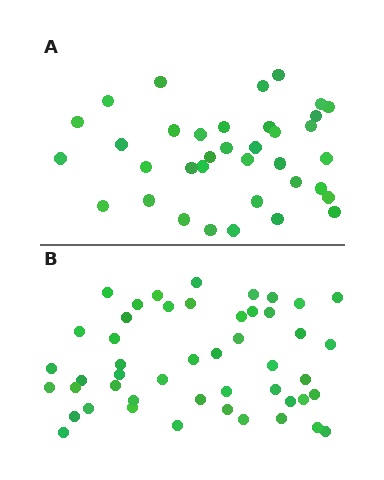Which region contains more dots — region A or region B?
Region B (the bottom region) has more dots.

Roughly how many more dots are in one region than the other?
Region B has roughly 12 or so more dots than region A.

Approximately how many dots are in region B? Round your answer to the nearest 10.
About 50 dots. (The exact count is 48, which rounds to 50.)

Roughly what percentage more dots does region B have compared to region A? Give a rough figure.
About 35% more.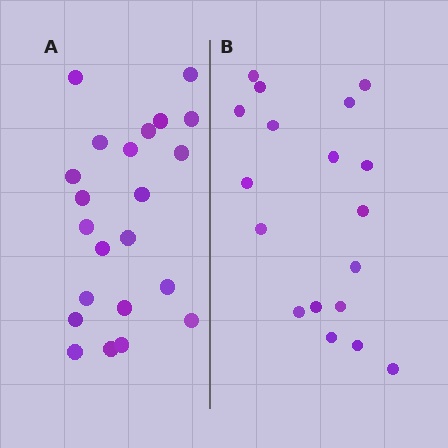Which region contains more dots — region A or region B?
Region A (the left region) has more dots.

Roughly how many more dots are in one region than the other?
Region A has about 4 more dots than region B.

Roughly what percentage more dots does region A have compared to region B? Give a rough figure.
About 20% more.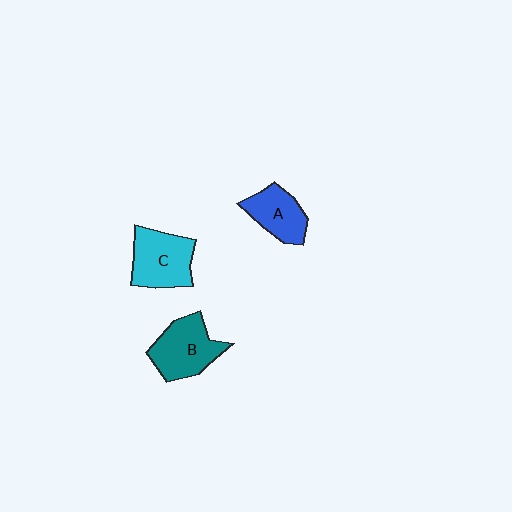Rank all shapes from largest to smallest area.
From largest to smallest: C (cyan), B (teal), A (blue).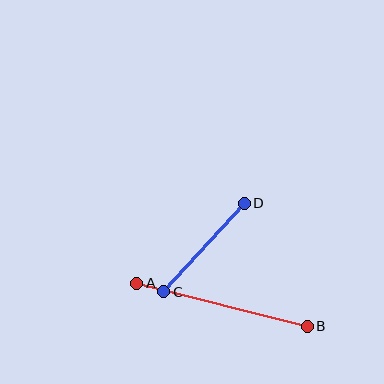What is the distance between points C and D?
The distance is approximately 120 pixels.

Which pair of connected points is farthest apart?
Points A and B are farthest apart.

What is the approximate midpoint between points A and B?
The midpoint is at approximately (222, 305) pixels.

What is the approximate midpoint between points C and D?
The midpoint is at approximately (204, 248) pixels.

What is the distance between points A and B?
The distance is approximately 176 pixels.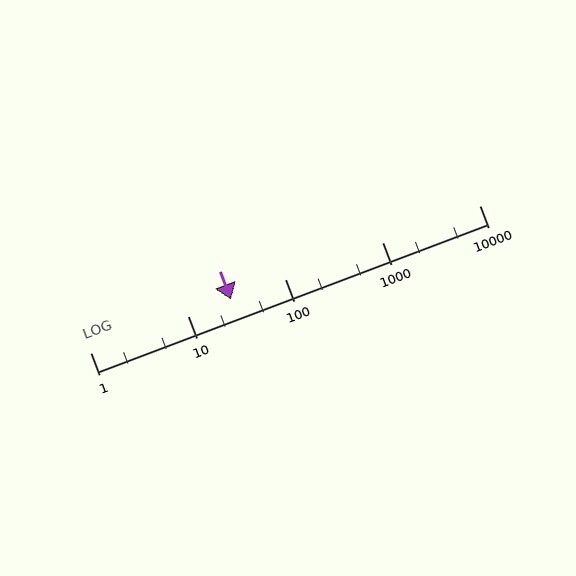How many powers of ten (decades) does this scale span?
The scale spans 4 decades, from 1 to 10000.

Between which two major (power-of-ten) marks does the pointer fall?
The pointer is between 10 and 100.